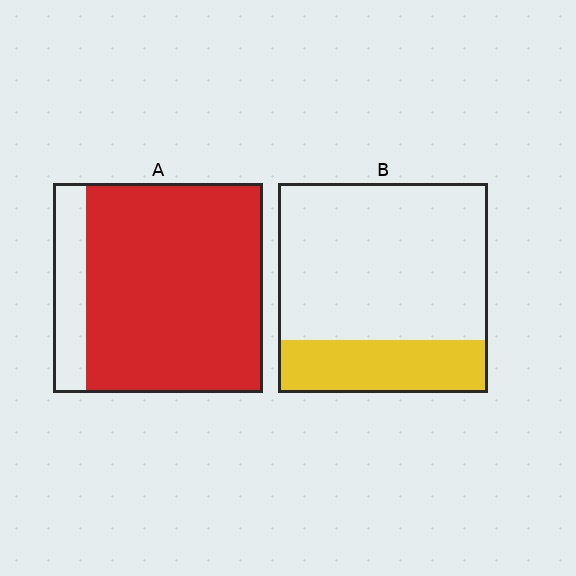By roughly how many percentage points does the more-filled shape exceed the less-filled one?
By roughly 60 percentage points (A over B).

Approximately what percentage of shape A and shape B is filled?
A is approximately 85% and B is approximately 25%.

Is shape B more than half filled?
No.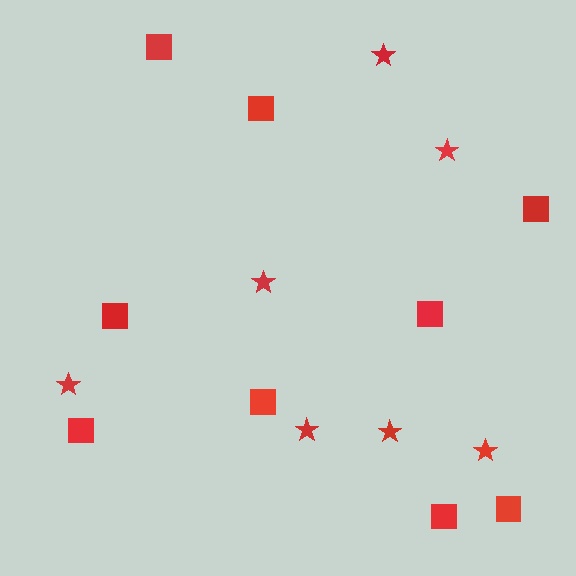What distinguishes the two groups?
There are 2 groups: one group of stars (7) and one group of squares (9).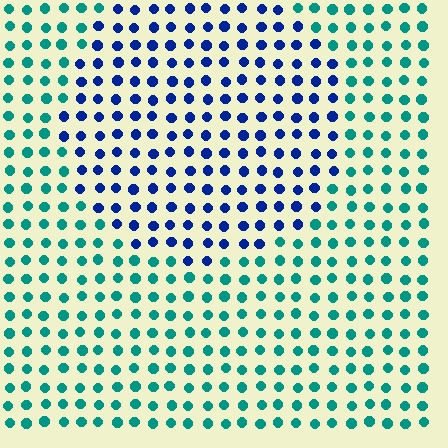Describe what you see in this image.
The image is filled with small teal elements in a uniform arrangement. A circle-shaped region is visible where the elements are tinted to a slightly different hue, forming a subtle color boundary.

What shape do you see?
I see a circle.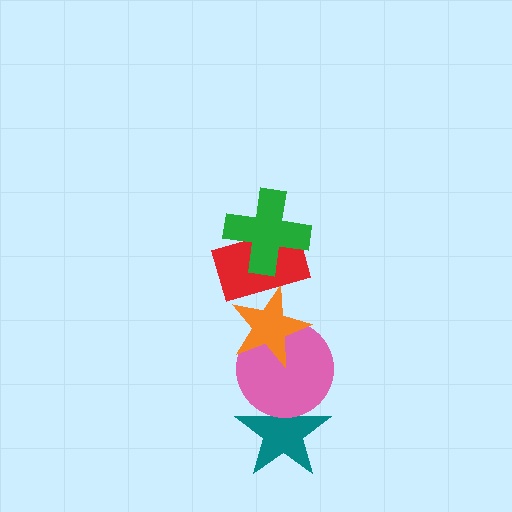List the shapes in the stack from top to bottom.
From top to bottom: the green cross, the red rectangle, the orange star, the pink circle, the teal star.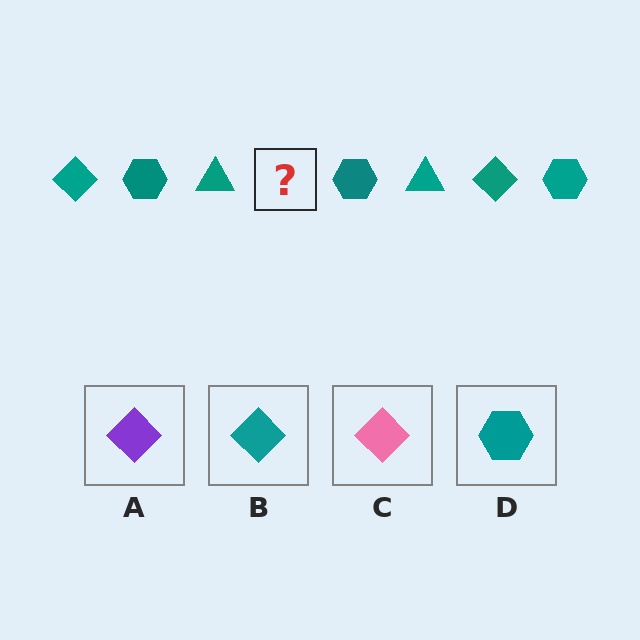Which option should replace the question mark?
Option B.